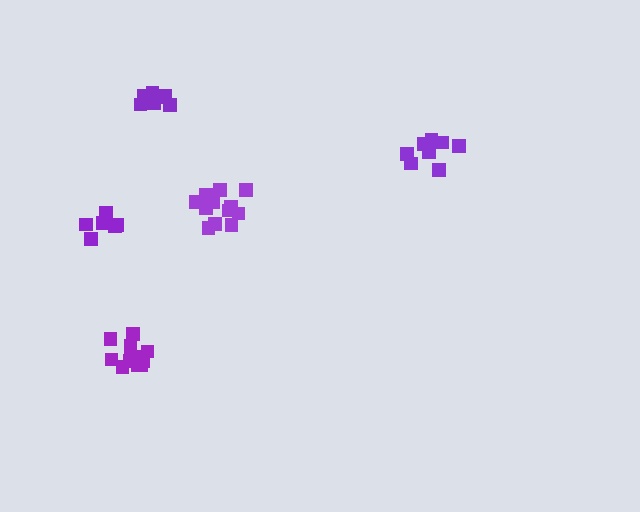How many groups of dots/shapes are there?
There are 5 groups.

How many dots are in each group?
Group 1: 6 dots, Group 2: 12 dots, Group 3: 12 dots, Group 4: 8 dots, Group 5: 8 dots (46 total).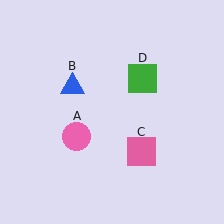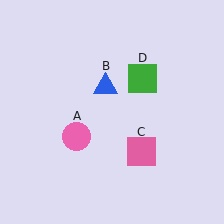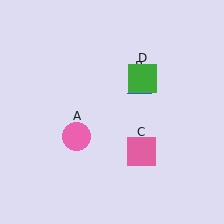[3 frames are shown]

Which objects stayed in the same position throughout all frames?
Pink circle (object A) and pink square (object C) and green square (object D) remained stationary.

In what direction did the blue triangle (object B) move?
The blue triangle (object B) moved right.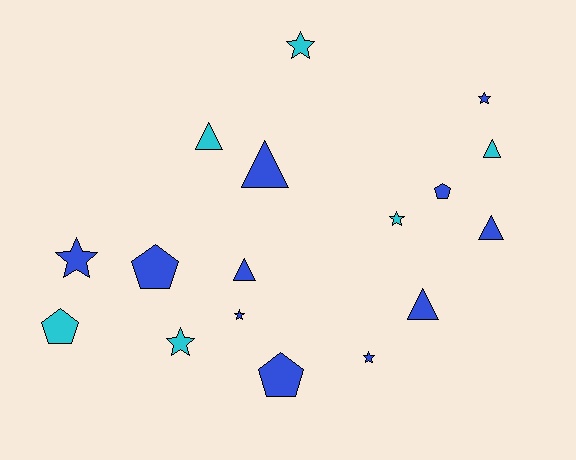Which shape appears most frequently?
Star, with 7 objects.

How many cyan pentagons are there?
There is 1 cyan pentagon.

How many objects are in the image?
There are 17 objects.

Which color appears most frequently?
Blue, with 11 objects.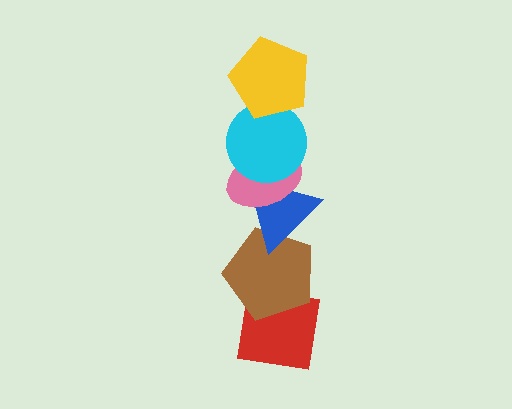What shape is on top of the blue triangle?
The pink ellipse is on top of the blue triangle.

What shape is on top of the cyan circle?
The yellow pentagon is on top of the cyan circle.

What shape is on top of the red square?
The brown pentagon is on top of the red square.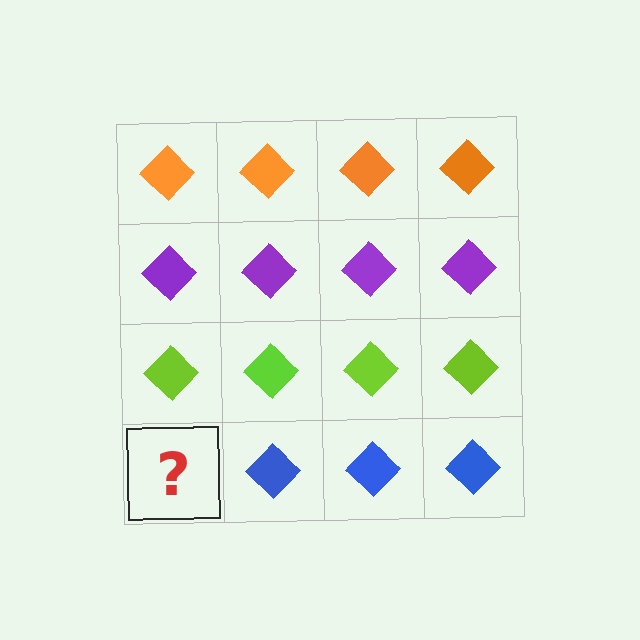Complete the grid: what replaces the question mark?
The question mark should be replaced with a blue diamond.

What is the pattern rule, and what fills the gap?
The rule is that each row has a consistent color. The gap should be filled with a blue diamond.